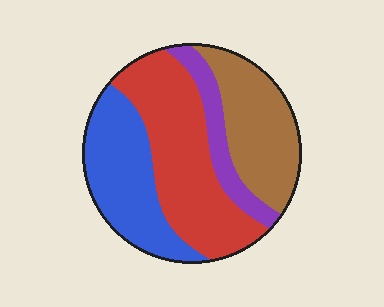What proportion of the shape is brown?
Brown takes up about one quarter (1/4) of the shape.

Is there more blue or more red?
Red.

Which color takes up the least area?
Purple, at roughly 10%.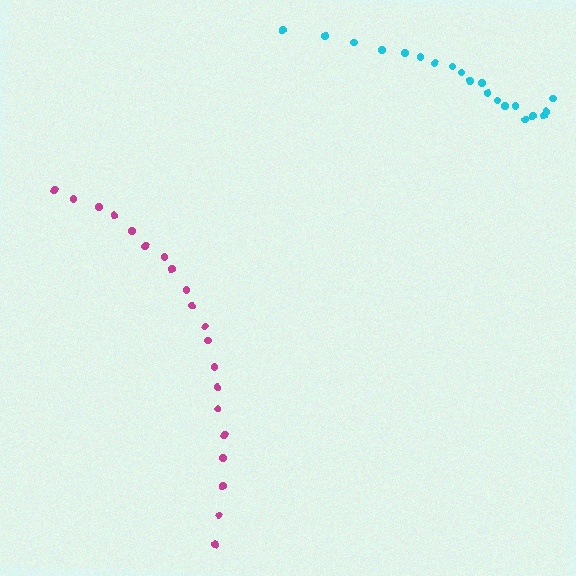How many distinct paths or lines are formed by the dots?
There are 2 distinct paths.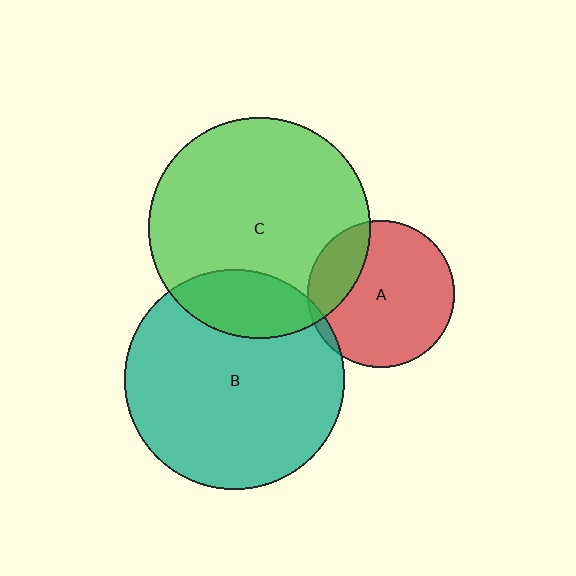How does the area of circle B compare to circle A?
Approximately 2.2 times.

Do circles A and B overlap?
Yes.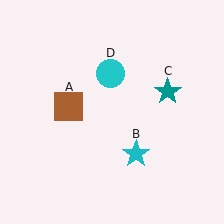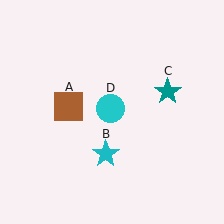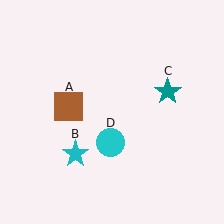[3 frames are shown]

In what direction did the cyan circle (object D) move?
The cyan circle (object D) moved down.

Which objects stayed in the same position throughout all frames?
Brown square (object A) and teal star (object C) remained stationary.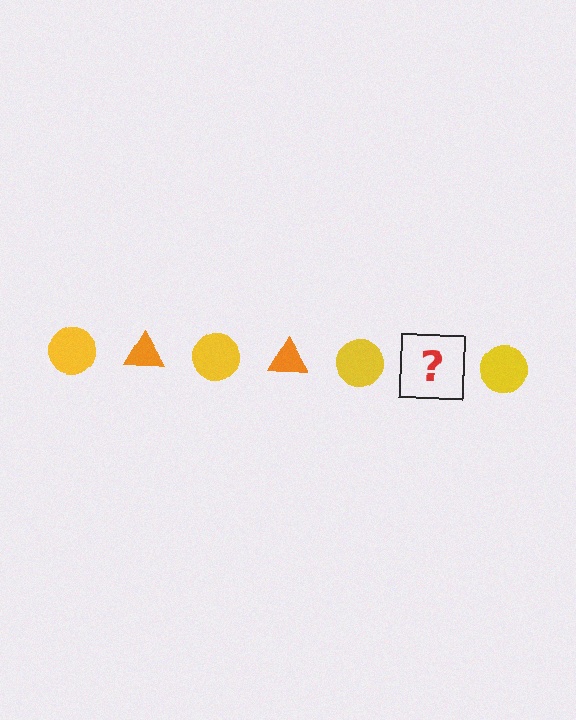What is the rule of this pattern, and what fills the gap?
The rule is that the pattern alternates between yellow circle and orange triangle. The gap should be filled with an orange triangle.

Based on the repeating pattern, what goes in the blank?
The blank should be an orange triangle.